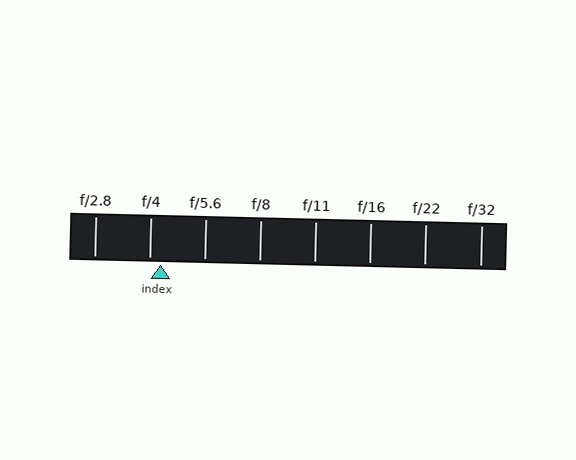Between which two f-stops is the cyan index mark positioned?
The index mark is between f/4 and f/5.6.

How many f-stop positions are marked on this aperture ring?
There are 8 f-stop positions marked.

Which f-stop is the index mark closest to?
The index mark is closest to f/4.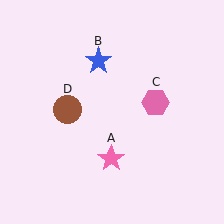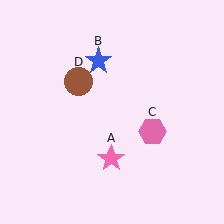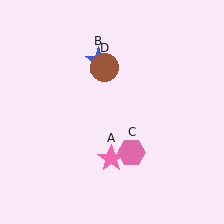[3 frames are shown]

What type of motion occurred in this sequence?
The pink hexagon (object C), brown circle (object D) rotated clockwise around the center of the scene.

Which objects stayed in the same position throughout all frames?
Pink star (object A) and blue star (object B) remained stationary.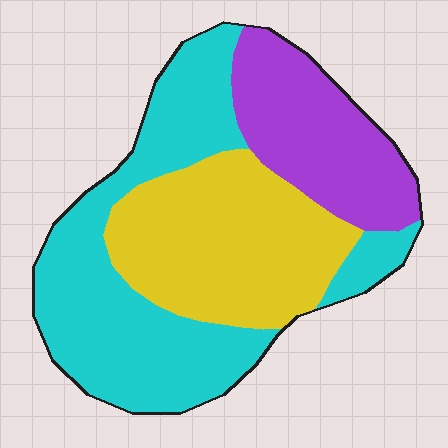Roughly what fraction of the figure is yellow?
Yellow covers roughly 35% of the figure.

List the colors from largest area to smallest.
From largest to smallest: cyan, yellow, purple.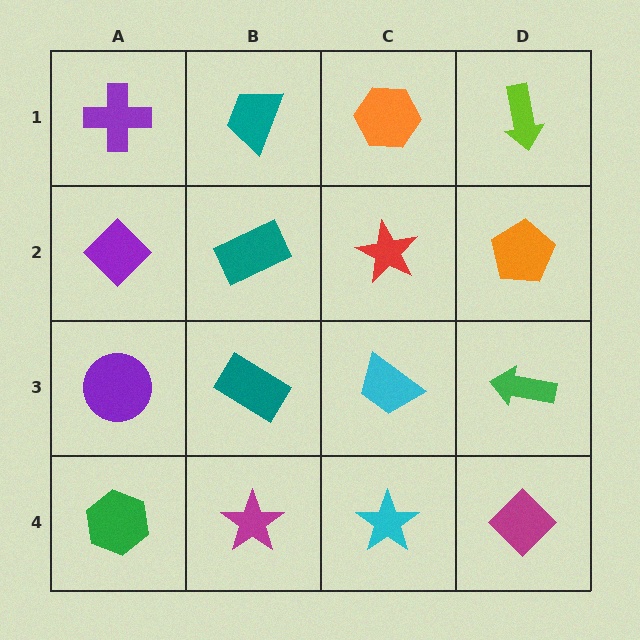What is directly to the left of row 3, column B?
A purple circle.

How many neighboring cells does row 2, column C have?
4.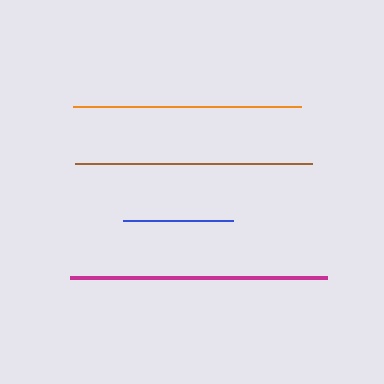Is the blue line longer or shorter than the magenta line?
The magenta line is longer than the blue line.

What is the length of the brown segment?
The brown segment is approximately 237 pixels long.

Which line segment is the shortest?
The blue line is the shortest at approximately 110 pixels.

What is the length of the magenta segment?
The magenta segment is approximately 257 pixels long.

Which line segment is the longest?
The magenta line is the longest at approximately 257 pixels.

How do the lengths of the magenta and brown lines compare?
The magenta and brown lines are approximately the same length.